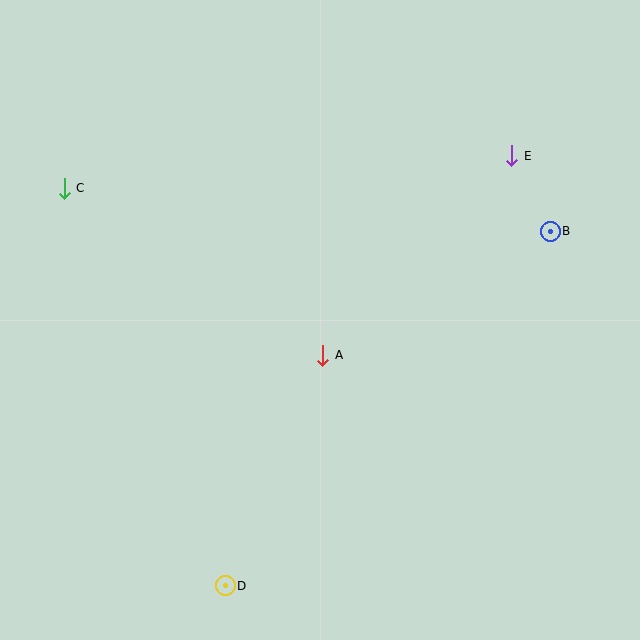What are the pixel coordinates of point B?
Point B is at (550, 231).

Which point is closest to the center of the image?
Point A at (323, 355) is closest to the center.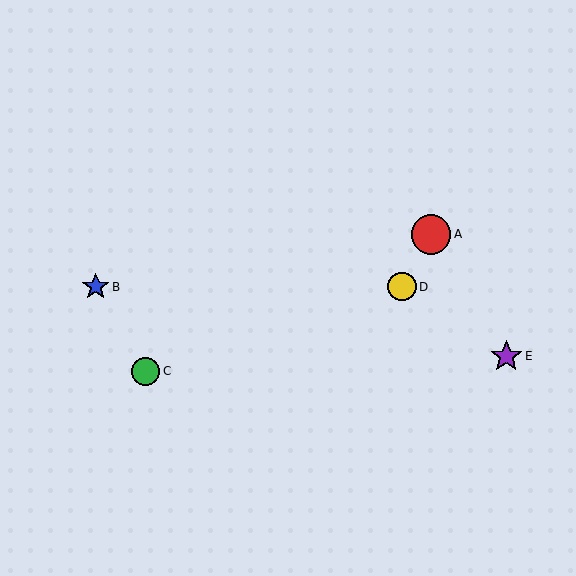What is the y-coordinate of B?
Object B is at y≈287.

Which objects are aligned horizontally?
Objects B, D are aligned horizontally.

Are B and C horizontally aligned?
No, B is at y≈287 and C is at y≈371.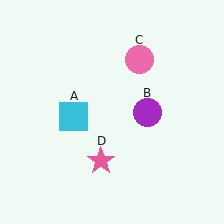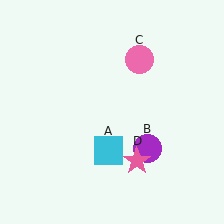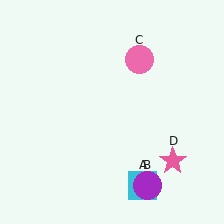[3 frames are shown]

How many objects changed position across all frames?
3 objects changed position: cyan square (object A), purple circle (object B), pink star (object D).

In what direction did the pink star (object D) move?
The pink star (object D) moved right.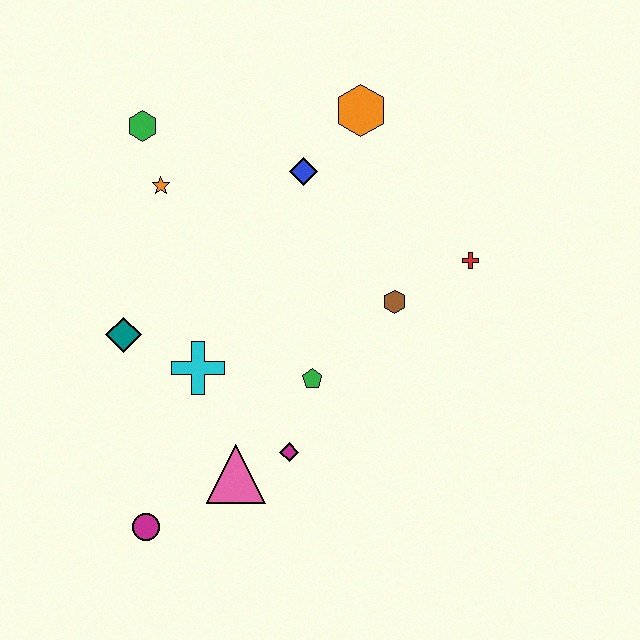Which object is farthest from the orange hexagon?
The magenta circle is farthest from the orange hexagon.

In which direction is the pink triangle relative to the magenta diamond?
The pink triangle is to the left of the magenta diamond.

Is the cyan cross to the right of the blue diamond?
No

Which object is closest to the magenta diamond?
The pink triangle is closest to the magenta diamond.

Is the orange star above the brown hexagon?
Yes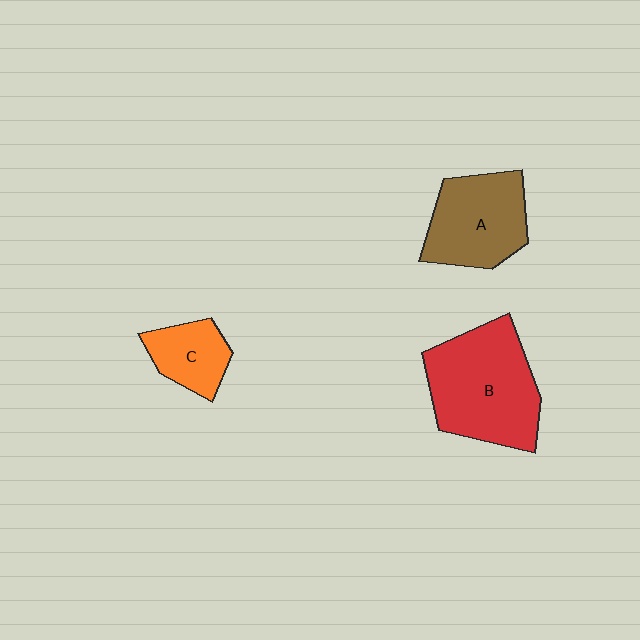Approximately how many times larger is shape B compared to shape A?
Approximately 1.4 times.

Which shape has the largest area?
Shape B (red).